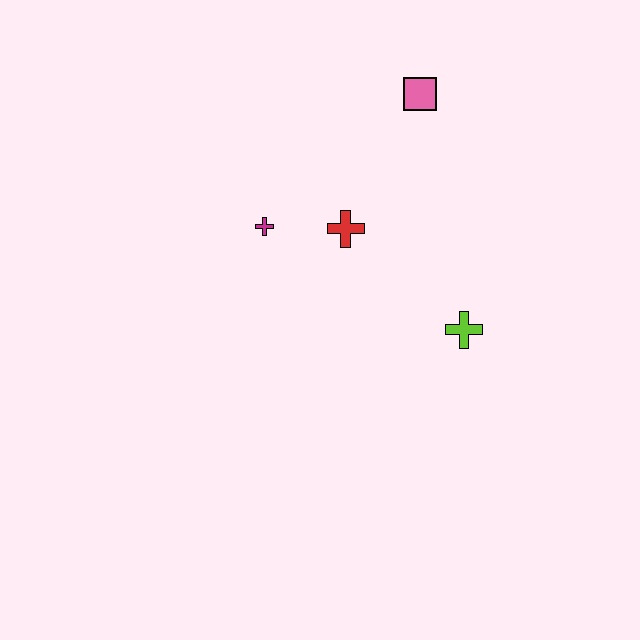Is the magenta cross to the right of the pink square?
No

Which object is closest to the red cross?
The magenta cross is closest to the red cross.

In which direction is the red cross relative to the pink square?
The red cross is below the pink square.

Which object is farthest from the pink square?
The lime cross is farthest from the pink square.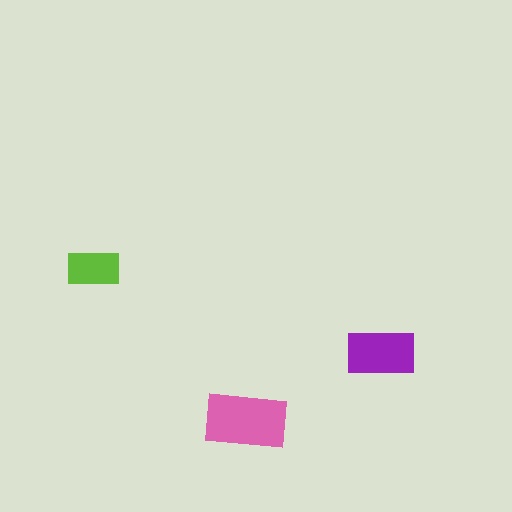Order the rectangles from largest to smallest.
the pink one, the purple one, the lime one.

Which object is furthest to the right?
The purple rectangle is rightmost.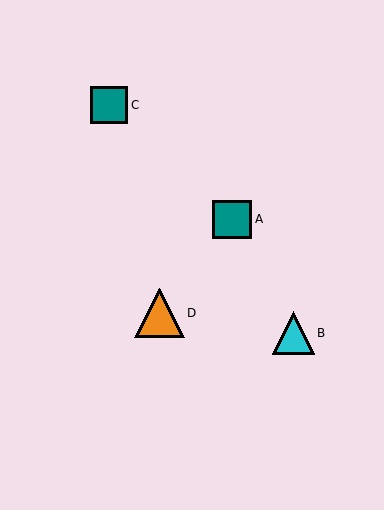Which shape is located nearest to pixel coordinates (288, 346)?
The cyan triangle (labeled B) at (293, 333) is nearest to that location.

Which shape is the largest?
The orange triangle (labeled D) is the largest.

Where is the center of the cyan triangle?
The center of the cyan triangle is at (293, 333).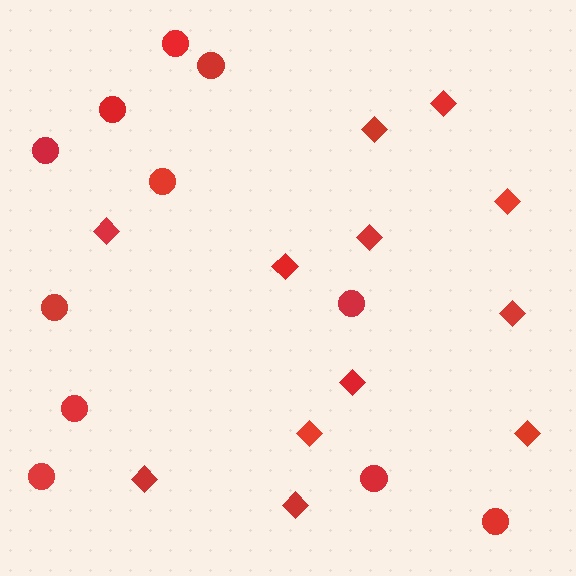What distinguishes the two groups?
There are 2 groups: one group of diamonds (12) and one group of circles (11).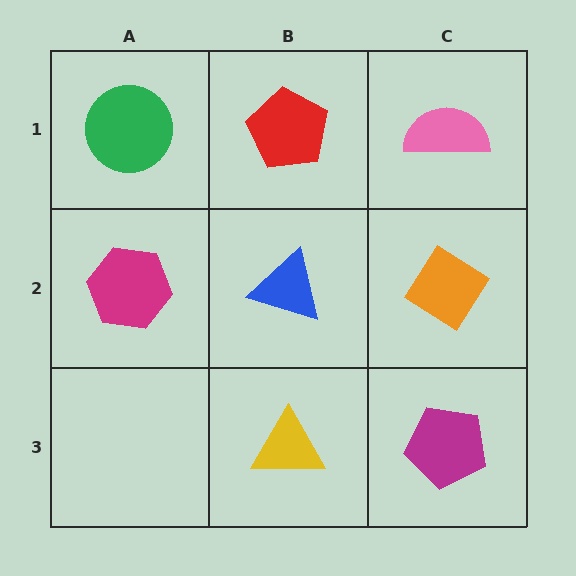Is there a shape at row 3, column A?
No, that cell is empty.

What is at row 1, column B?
A red pentagon.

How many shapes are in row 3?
2 shapes.